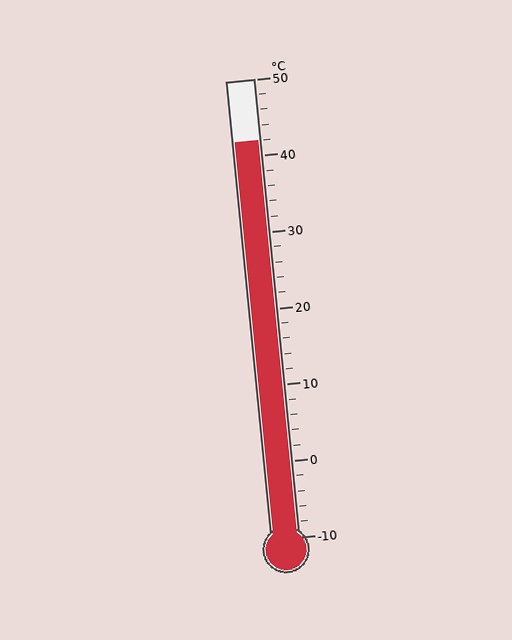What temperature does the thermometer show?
The thermometer shows approximately 42°C.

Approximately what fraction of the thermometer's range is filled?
The thermometer is filled to approximately 85% of its range.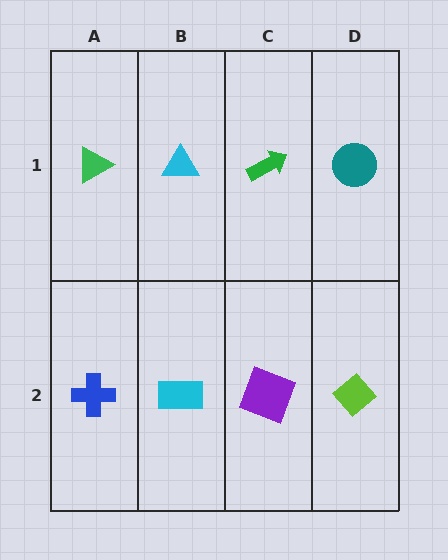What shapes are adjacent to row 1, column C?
A purple square (row 2, column C), a cyan triangle (row 1, column B), a teal circle (row 1, column D).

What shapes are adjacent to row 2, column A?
A green triangle (row 1, column A), a cyan rectangle (row 2, column B).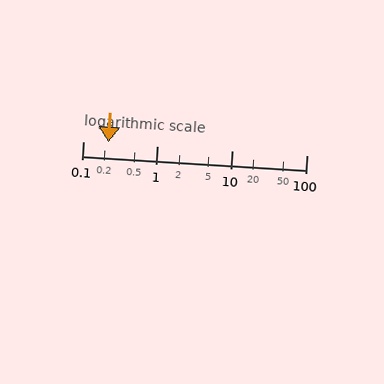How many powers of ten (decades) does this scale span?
The scale spans 3 decades, from 0.1 to 100.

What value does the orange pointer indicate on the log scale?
The pointer indicates approximately 0.22.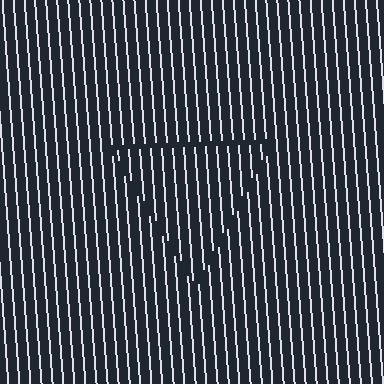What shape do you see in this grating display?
An illusory triangle. The interior of the shape contains the same grating, shifted by half a period — the contour is defined by the phase discontinuity where line-ends from the inner and outer gratings abut.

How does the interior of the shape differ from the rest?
The interior of the shape contains the same grating, shifted by half a period — the contour is defined by the phase discontinuity where line-ends from the inner and outer gratings abut.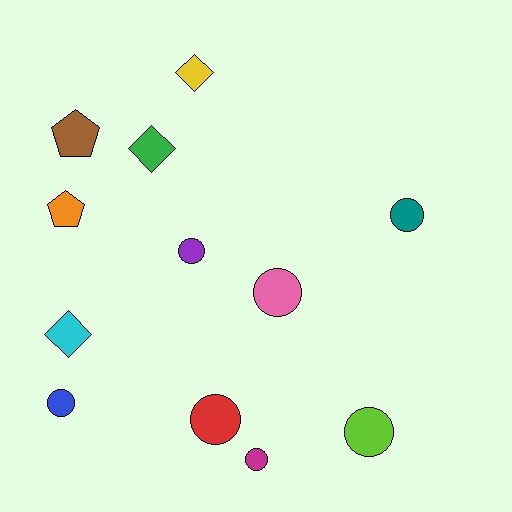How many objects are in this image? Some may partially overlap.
There are 12 objects.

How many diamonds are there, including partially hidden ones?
There are 3 diamonds.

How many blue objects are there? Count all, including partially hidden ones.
There is 1 blue object.